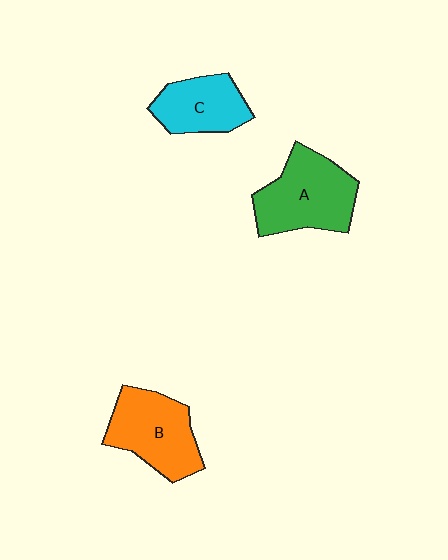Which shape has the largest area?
Shape A (green).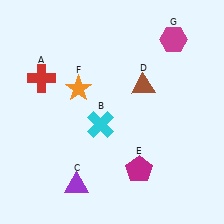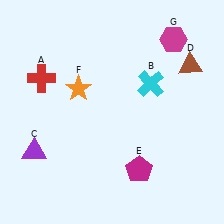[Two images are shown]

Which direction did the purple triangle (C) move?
The purple triangle (C) moved left.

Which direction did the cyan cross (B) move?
The cyan cross (B) moved right.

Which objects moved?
The objects that moved are: the cyan cross (B), the purple triangle (C), the brown triangle (D).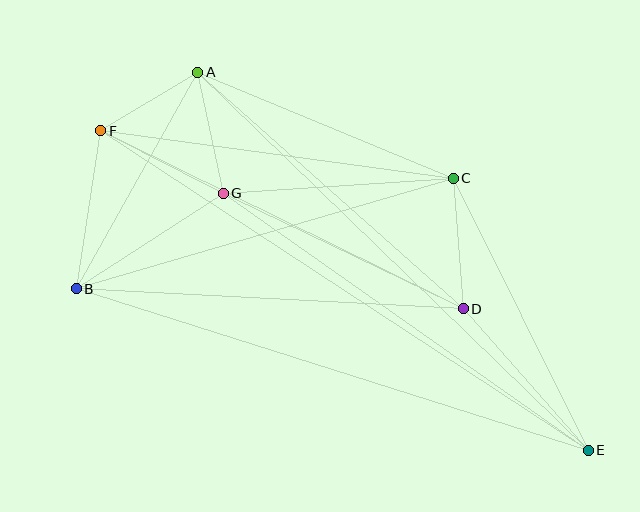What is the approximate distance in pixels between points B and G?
The distance between B and G is approximately 175 pixels.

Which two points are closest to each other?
Points A and F are closest to each other.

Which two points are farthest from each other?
Points E and F are farthest from each other.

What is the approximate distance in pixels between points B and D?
The distance between B and D is approximately 387 pixels.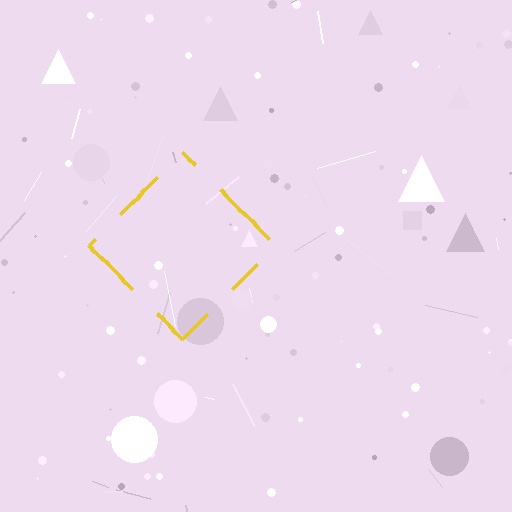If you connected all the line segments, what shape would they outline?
They would outline a diamond.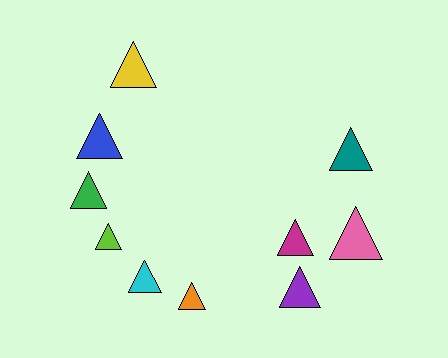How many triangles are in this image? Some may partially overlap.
There are 10 triangles.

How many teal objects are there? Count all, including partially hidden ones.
There is 1 teal object.